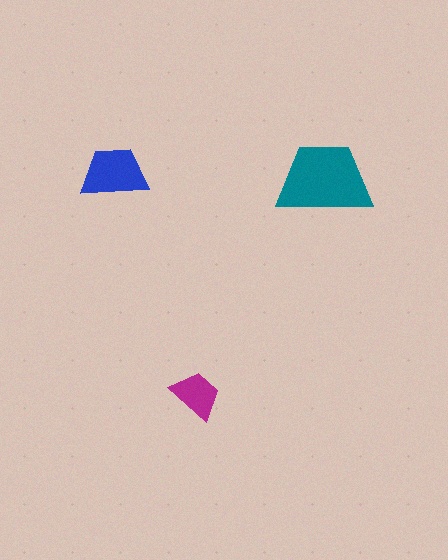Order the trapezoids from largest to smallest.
the teal one, the blue one, the magenta one.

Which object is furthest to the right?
The teal trapezoid is rightmost.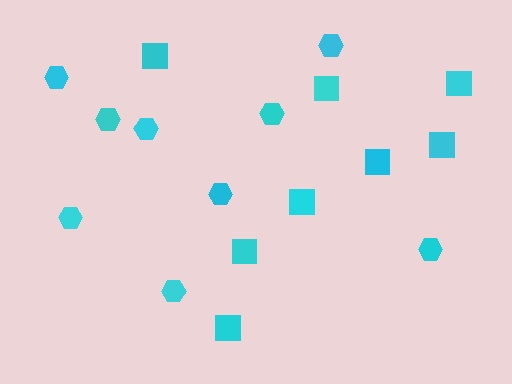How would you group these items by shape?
There are 2 groups: one group of hexagons (9) and one group of squares (8).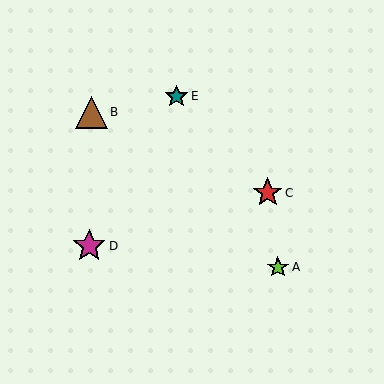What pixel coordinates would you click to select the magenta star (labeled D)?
Click at (89, 246) to select the magenta star D.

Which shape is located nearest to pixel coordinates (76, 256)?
The magenta star (labeled D) at (89, 246) is nearest to that location.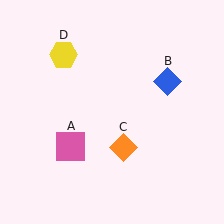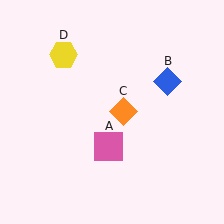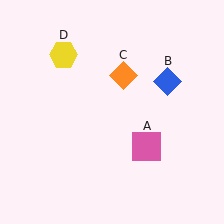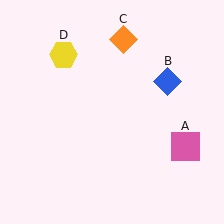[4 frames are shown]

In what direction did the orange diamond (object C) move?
The orange diamond (object C) moved up.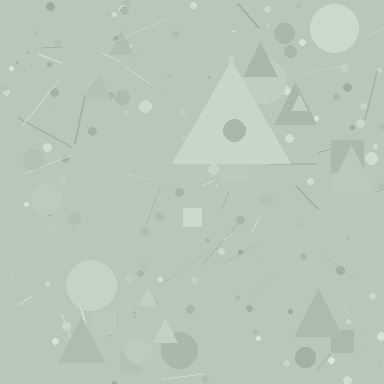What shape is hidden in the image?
A triangle is hidden in the image.